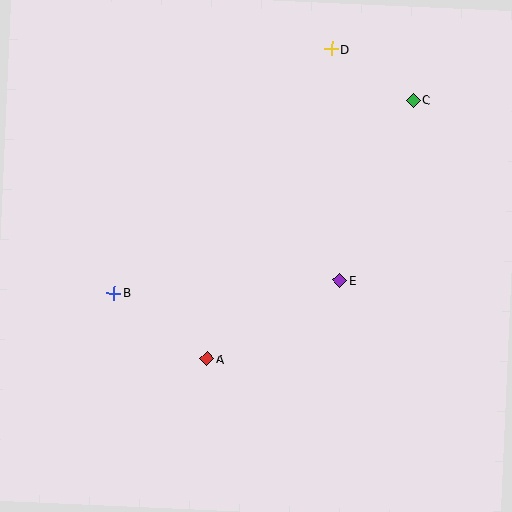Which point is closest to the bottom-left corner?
Point B is closest to the bottom-left corner.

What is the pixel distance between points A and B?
The distance between A and B is 114 pixels.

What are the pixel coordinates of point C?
Point C is at (413, 100).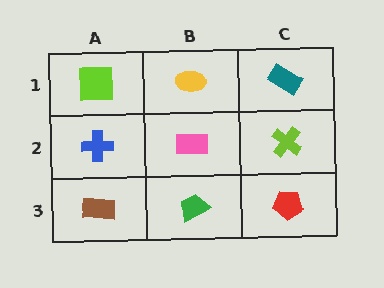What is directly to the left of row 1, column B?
A lime square.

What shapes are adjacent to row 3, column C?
A lime cross (row 2, column C), a green trapezoid (row 3, column B).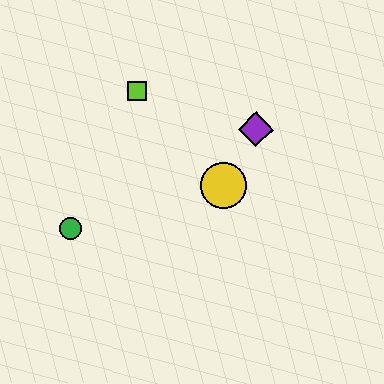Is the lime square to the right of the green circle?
Yes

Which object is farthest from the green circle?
The purple diamond is farthest from the green circle.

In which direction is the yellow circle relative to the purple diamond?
The yellow circle is below the purple diamond.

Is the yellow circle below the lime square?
Yes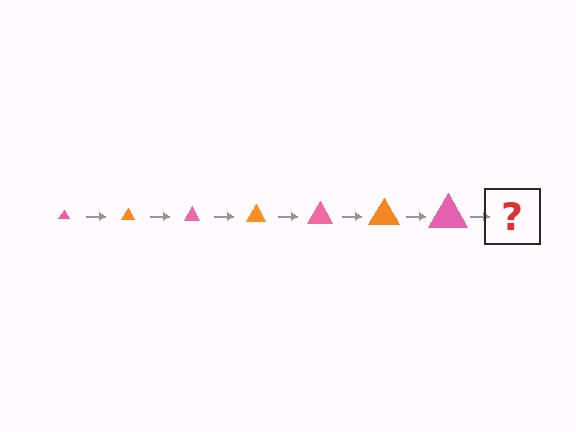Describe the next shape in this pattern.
It should be an orange triangle, larger than the previous one.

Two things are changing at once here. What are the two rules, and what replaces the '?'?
The two rules are that the triangle grows larger each step and the color cycles through pink and orange. The '?' should be an orange triangle, larger than the previous one.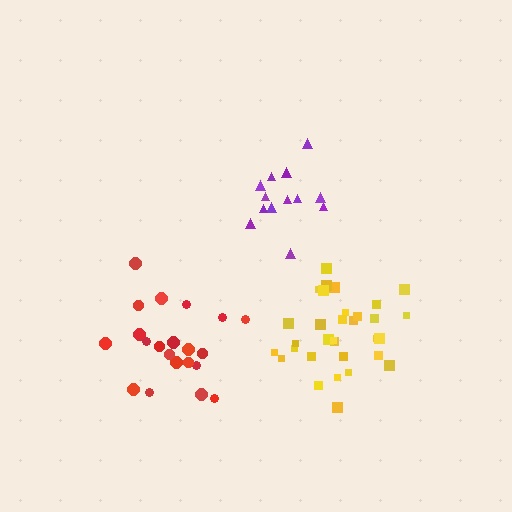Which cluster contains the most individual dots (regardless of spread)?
Yellow (34).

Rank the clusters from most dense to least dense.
yellow, purple, red.